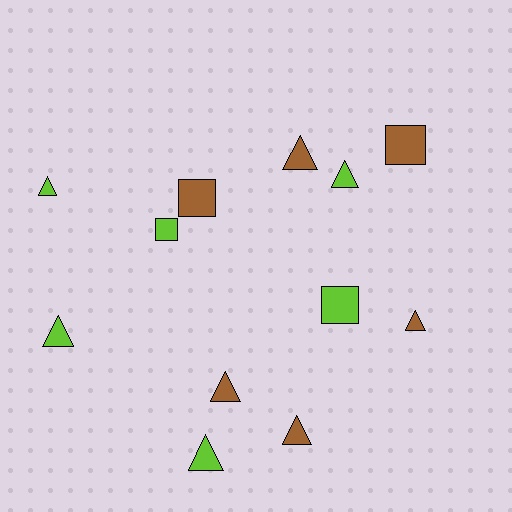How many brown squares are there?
There are 2 brown squares.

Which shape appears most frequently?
Triangle, with 8 objects.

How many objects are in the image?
There are 12 objects.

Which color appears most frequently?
Brown, with 6 objects.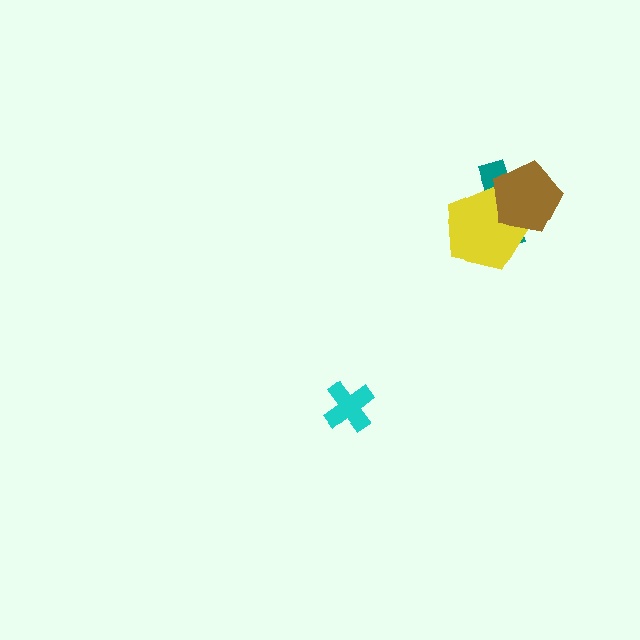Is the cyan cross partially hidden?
No, no other shape covers it.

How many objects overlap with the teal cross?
2 objects overlap with the teal cross.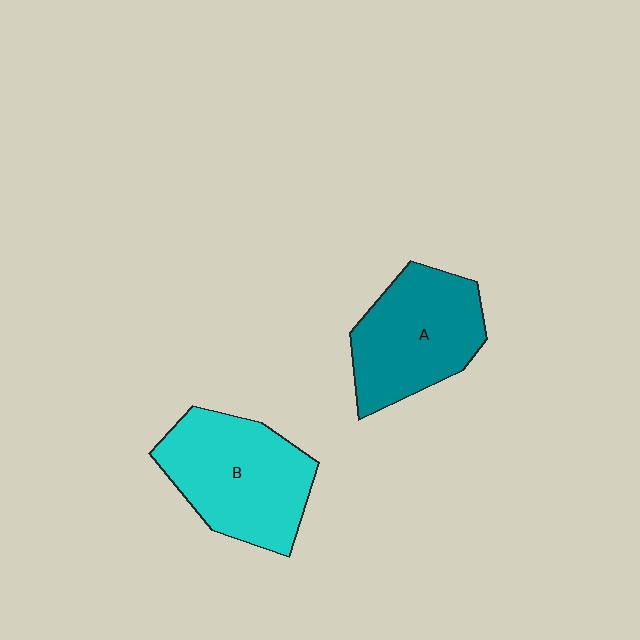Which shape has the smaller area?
Shape A (teal).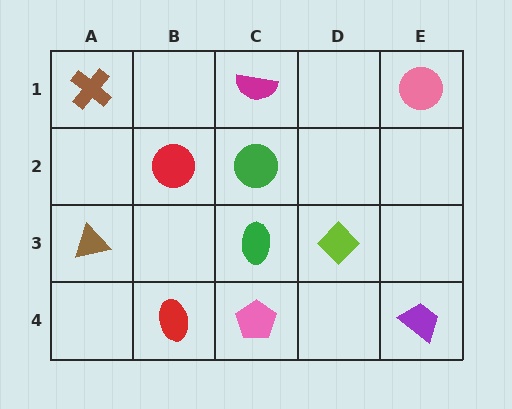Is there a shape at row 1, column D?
No, that cell is empty.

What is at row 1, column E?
A pink circle.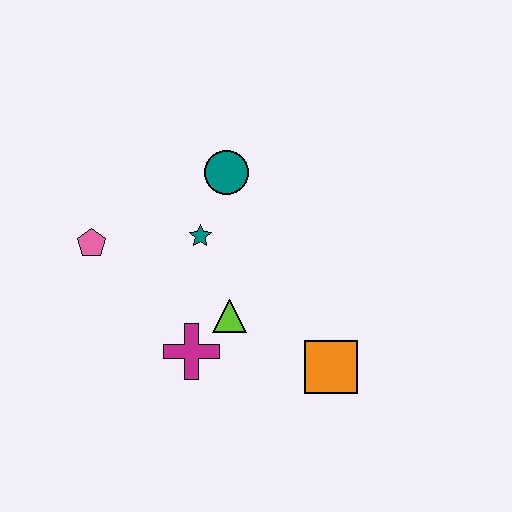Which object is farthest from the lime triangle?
The pink pentagon is farthest from the lime triangle.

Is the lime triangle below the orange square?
No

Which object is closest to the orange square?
The lime triangle is closest to the orange square.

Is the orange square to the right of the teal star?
Yes